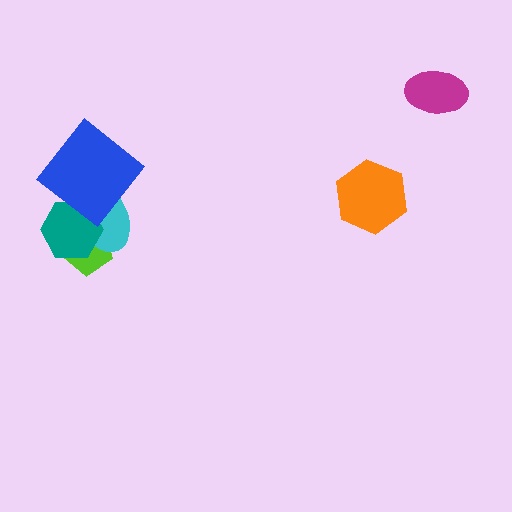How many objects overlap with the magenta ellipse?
0 objects overlap with the magenta ellipse.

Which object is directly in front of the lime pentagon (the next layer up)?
The cyan ellipse is directly in front of the lime pentagon.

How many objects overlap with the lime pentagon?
2 objects overlap with the lime pentagon.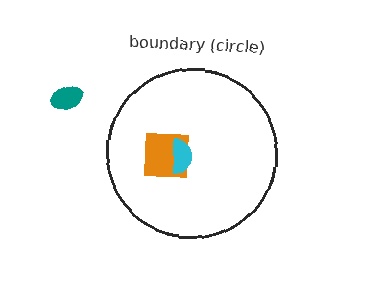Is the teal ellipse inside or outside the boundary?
Outside.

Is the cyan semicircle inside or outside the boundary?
Inside.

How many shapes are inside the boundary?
3 inside, 1 outside.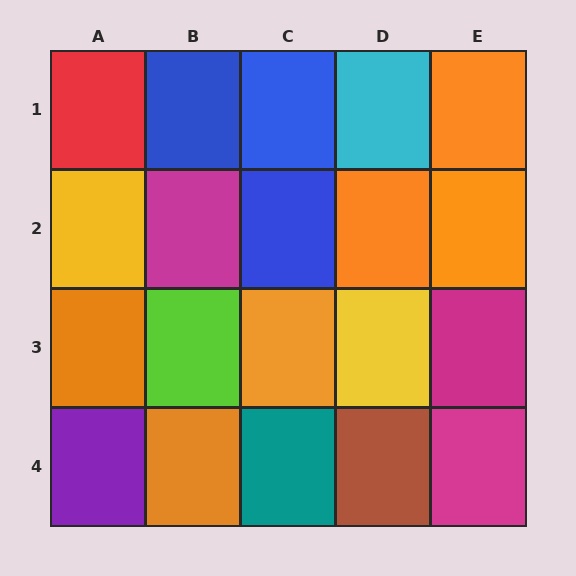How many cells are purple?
1 cell is purple.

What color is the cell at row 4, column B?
Orange.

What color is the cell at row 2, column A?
Yellow.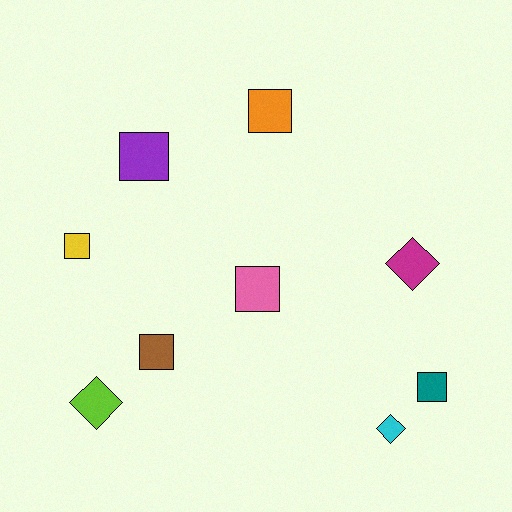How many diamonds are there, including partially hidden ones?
There are 3 diamonds.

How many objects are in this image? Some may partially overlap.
There are 9 objects.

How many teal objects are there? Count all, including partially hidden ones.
There is 1 teal object.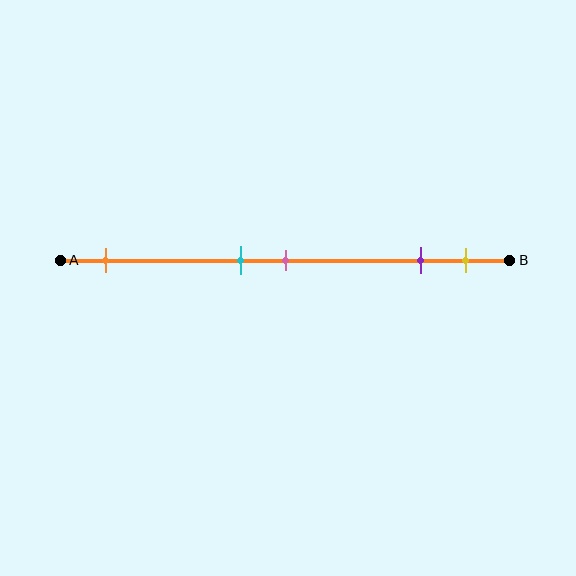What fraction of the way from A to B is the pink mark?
The pink mark is approximately 50% (0.5) of the way from A to B.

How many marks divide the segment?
There are 5 marks dividing the segment.